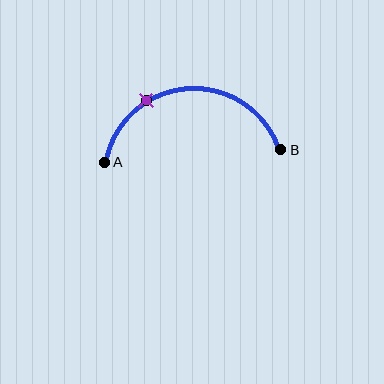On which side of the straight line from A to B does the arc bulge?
The arc bulges above the straight line connecting A and B.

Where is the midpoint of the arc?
The arc midpoint is the point on the curve farthest from the straight line joining A and B. It sits above that line.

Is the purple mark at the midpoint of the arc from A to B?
No. The purple mark lies on the arc but is closer to endpoint A. The arc midpoint would be at the point on the curve equidistant along the arc from both A and B.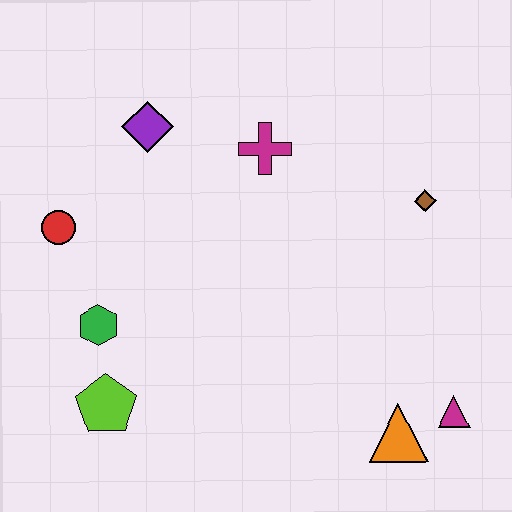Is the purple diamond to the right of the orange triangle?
No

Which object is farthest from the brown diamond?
The lime pentagon is farthest from the brown diamond.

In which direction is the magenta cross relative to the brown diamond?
The magenta cross is to the left of the brown diamond.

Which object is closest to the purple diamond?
The magenta cross is closest to the purple diamond.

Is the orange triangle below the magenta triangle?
Yes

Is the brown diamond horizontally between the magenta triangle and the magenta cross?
Yes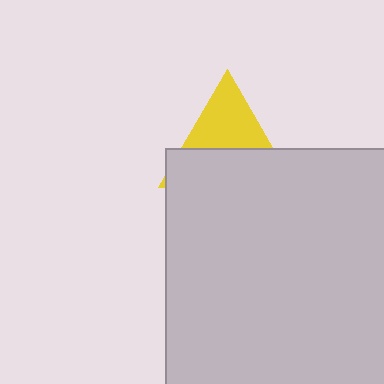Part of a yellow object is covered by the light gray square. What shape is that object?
It is a triangle.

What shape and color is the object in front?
The object in front is a light gray square.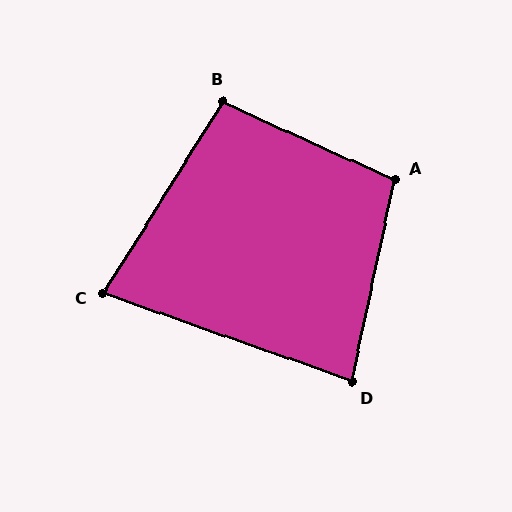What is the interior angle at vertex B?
Approximately 97 degrees (obtuse).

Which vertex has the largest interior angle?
A, at approximately 103 degrees.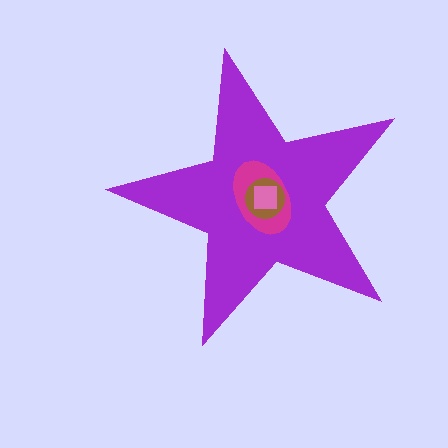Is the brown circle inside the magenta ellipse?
Yes.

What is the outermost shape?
The purple star.